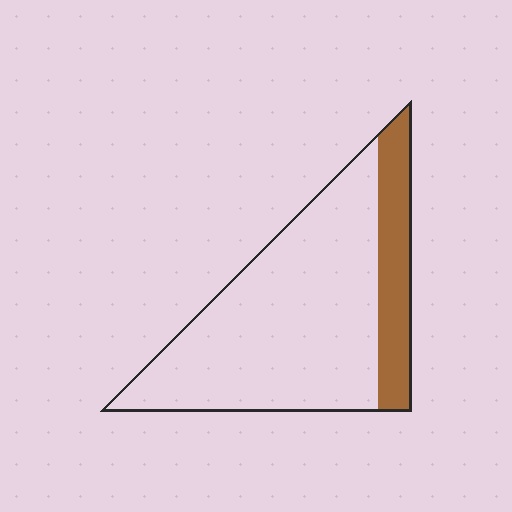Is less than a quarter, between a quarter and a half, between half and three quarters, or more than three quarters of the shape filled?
Less than a quarter.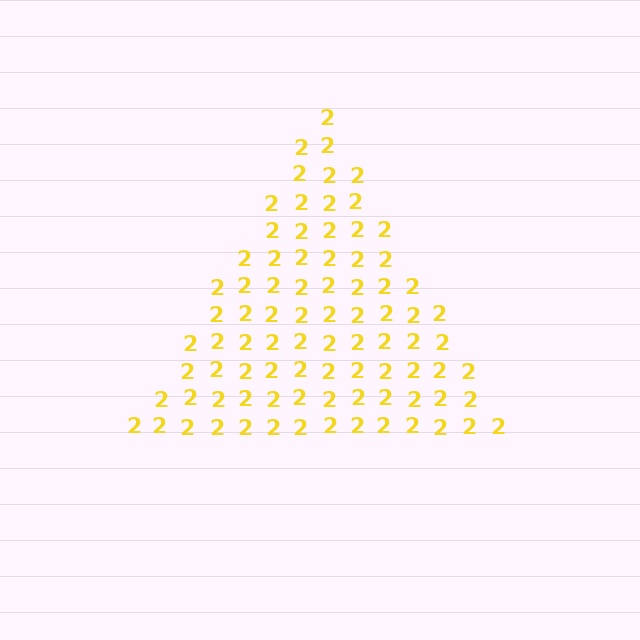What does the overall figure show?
The overall figure shows a triangle.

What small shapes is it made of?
It is made of small digit 2's.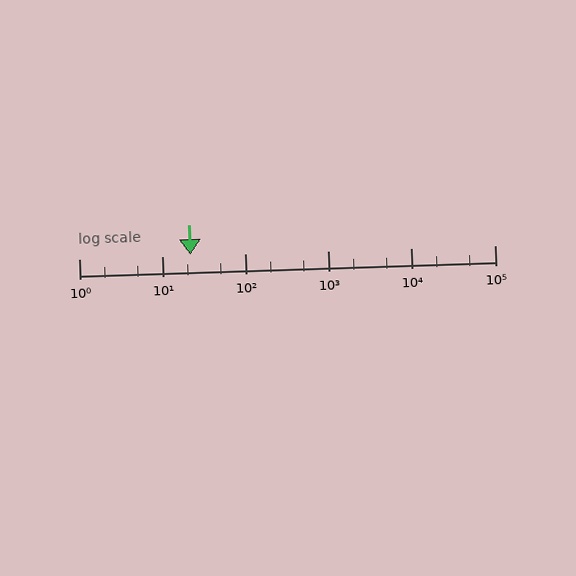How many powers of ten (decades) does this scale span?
The scale spans 5 decades, from 1 to 100000.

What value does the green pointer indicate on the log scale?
The pointer indicates approximately 22.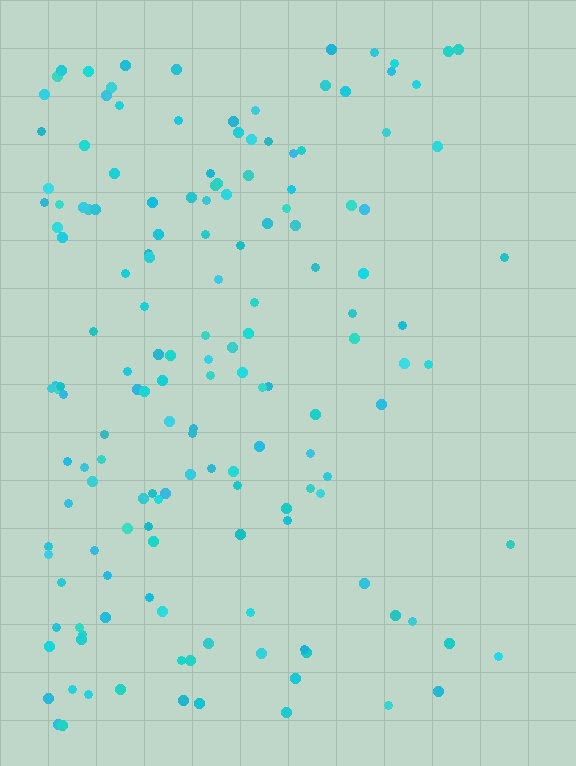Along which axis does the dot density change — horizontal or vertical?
Horizontal.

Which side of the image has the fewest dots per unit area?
The right.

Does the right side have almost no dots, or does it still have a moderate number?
Still a moderate number, just noticeably fewer than the left.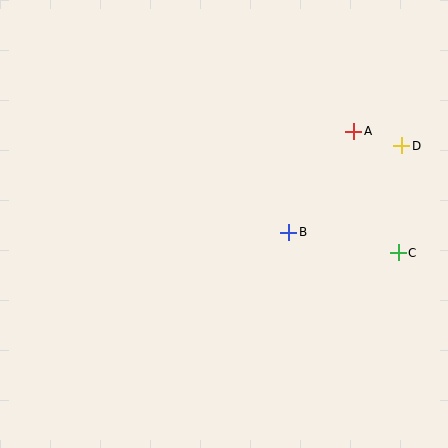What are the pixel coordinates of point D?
Point D is at (402, 146).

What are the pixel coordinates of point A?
Point A is at (354, 131).